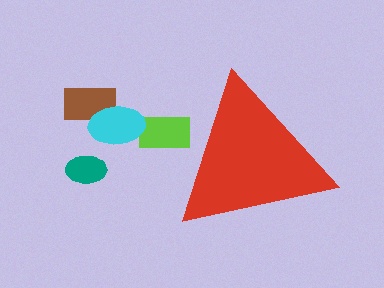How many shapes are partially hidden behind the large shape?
1 shape is partially hidden.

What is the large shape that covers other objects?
A red triangle.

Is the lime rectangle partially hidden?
Yes, the lime rectangle is partially hidden behind the red triangle.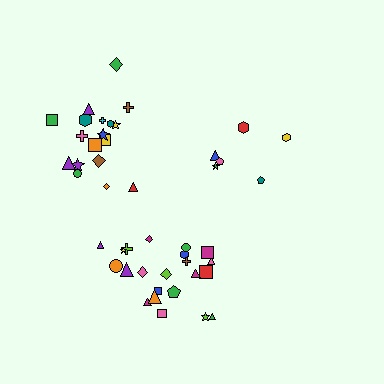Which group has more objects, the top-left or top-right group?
The top-left group.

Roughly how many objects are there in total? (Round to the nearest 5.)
Roughly 45 objects in total.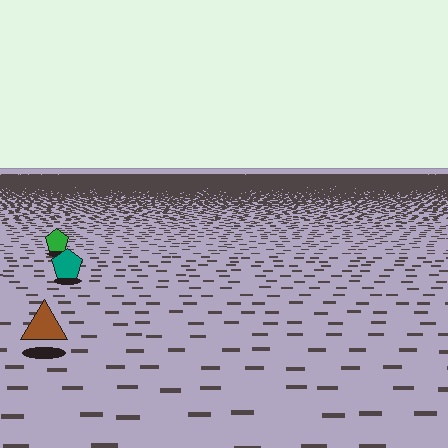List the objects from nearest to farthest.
From nearest to farthest: the brown triangle, the teal pentagon, the green pentagon.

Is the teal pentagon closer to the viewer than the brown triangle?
No. The brown triangle is closer — you can tell from the texture gradient: the ground texture is coarser near it.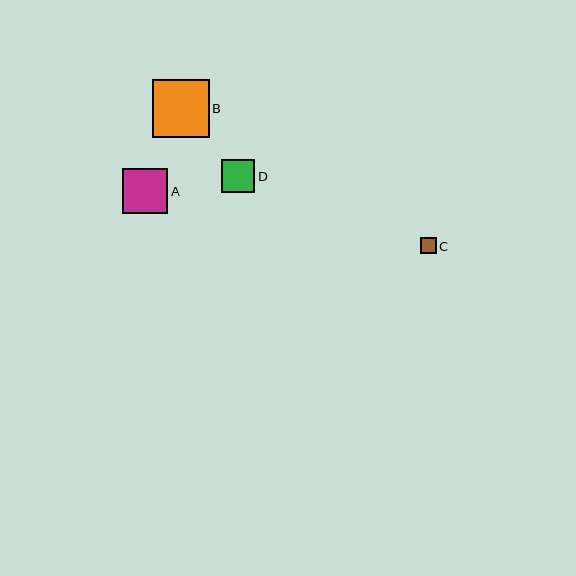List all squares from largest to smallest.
From largest to smallest: B, A, D, C.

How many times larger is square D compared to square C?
Square D is approximately 2.0 times the size of square C.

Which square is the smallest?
Square C is the smallest with a size of approximately 16 pixels.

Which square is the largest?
Square B is the largest with a size of approximately 57 pixels.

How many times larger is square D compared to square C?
Square D is approximately 2.0 times the size of square C.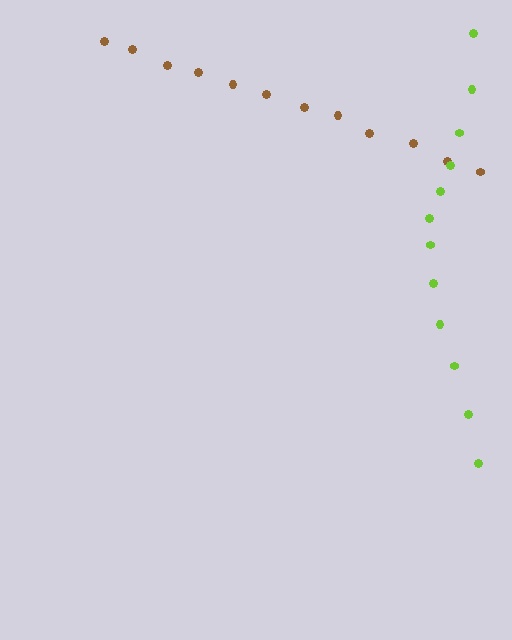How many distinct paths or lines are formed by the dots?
There are 2 distinct paths.